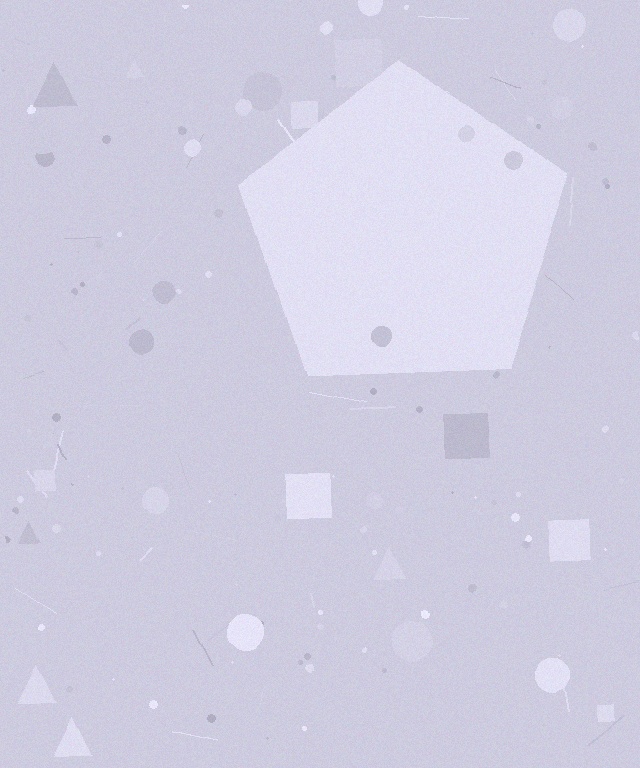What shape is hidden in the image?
A pentagon is hidden in the image.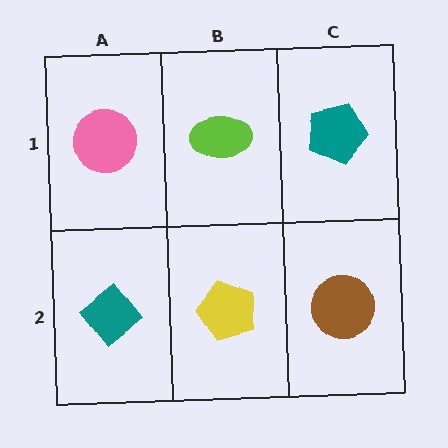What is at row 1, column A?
A pink circle.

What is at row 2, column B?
A yellow pentagon.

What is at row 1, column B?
A lime ellipse.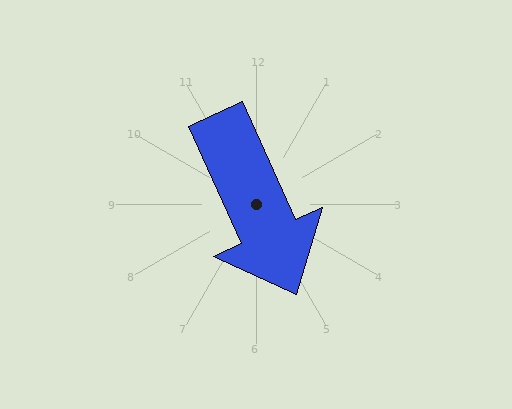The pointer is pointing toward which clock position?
Roughly 5 o'clock.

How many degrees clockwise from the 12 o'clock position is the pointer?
Approximately 156 degrees.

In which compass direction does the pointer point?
Southeast.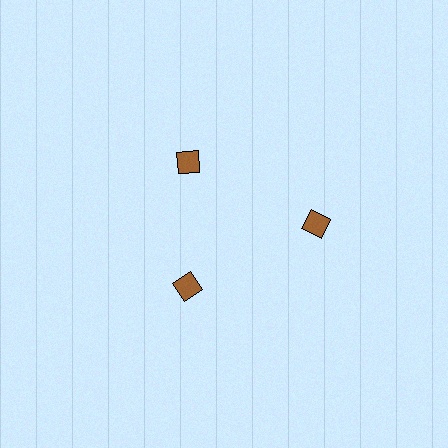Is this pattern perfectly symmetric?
No. The 3 brown diamonds are arranged in a ring, but one element near the 3 o'clock position is pushed outward from the center, breaking the 3-fold rotational symmetry.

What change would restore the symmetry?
The symmetry would be restored by moving it inward, back onto the ring so that all 3 diamonds sit at equal angles and equal distance from the center.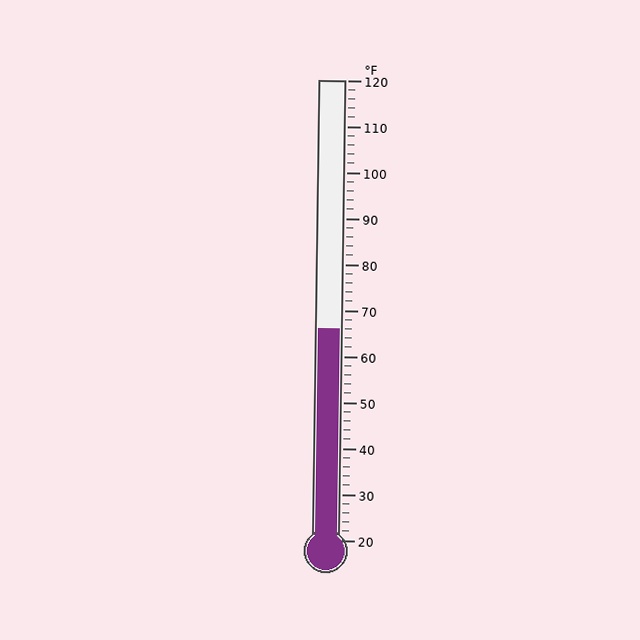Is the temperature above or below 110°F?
The temperature is below 110°F.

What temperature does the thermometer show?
The thermometer shows approximately 66°F.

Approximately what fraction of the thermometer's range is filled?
The thermometer is filled to approximately 45% of its range.